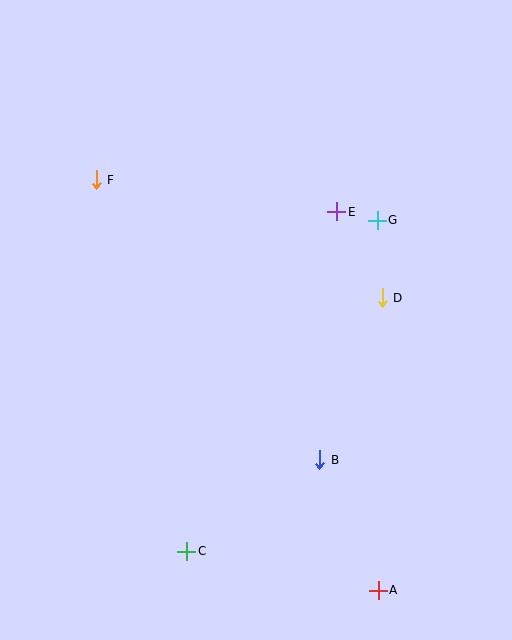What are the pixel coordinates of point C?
Point C is at (187, 551).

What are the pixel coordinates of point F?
Point F is at (96, 180).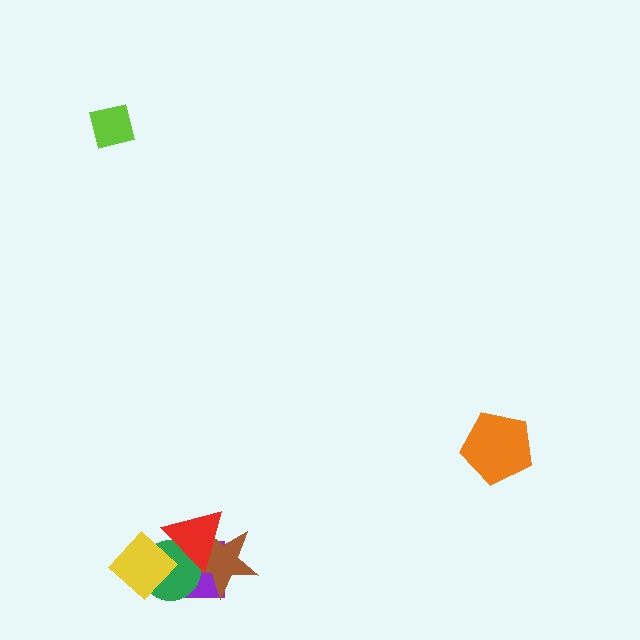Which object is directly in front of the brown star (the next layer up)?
The green circle is directly in front of the brown star.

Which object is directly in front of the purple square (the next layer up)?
The brown star is directly in front of the purple square.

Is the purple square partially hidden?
Yes, it is partially covered by another shape.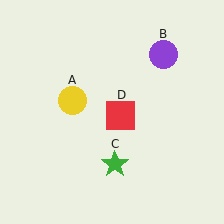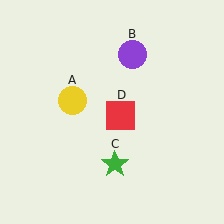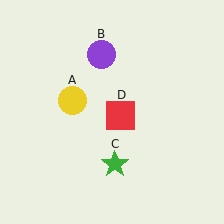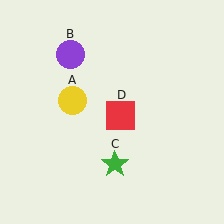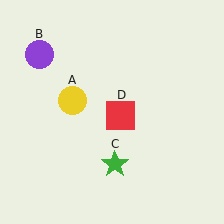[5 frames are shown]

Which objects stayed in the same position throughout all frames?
Yellow circle (object A) and green star (object C) and red square (object D) remained stationary.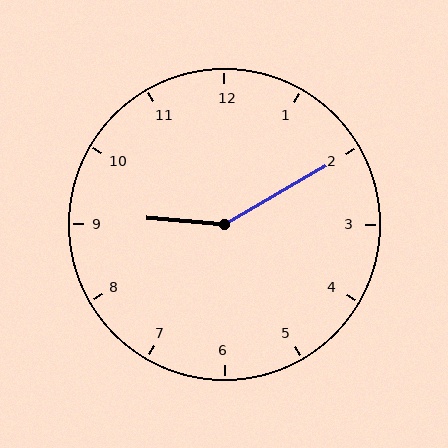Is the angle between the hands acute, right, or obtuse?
It is obtuse.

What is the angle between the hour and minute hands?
Approximately 145 degrees.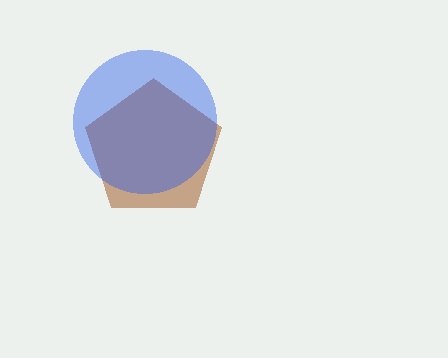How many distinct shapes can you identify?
There are 2 distinct shapes: a brown pentagon, a blue circle.